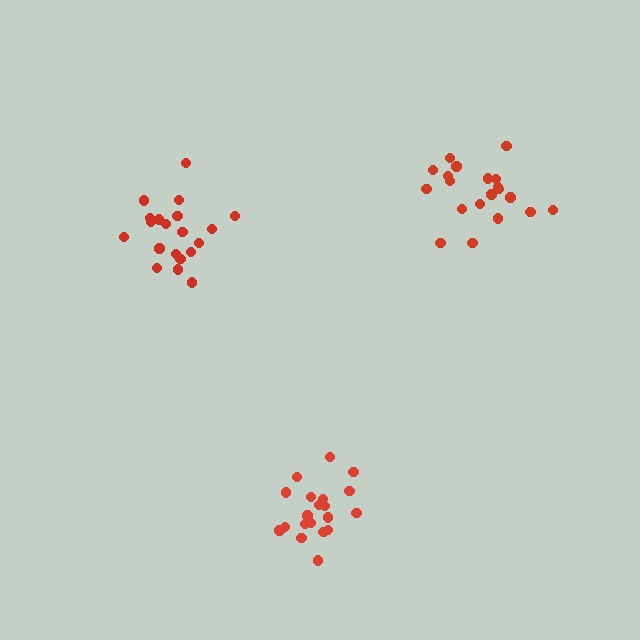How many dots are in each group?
Group 1: 20 dots, Group 2: 20 dots, Group 3: 20 dots (60 total).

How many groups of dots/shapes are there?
There are 3 groups.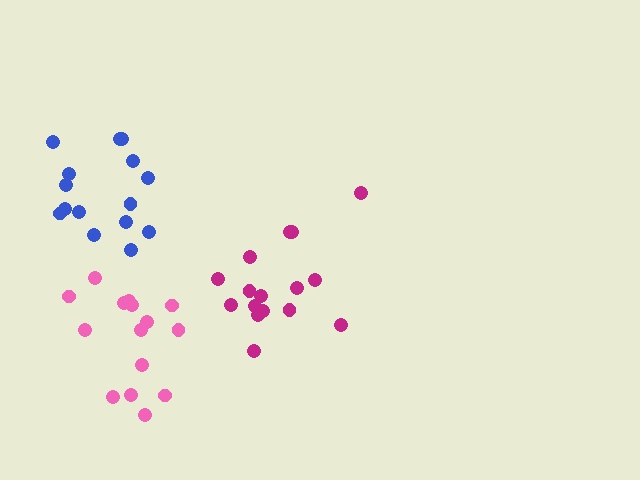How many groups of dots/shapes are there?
There are 3 groups.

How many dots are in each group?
Group 1: 16 dots, Group 2: 15 dots, Group 3: 15 dots (46 total).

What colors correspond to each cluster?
The clusters are colored: magenta, blue, pink.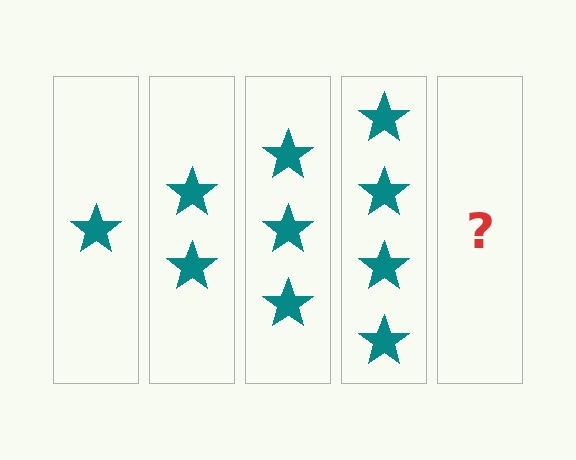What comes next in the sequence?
The next element should be 5 stars.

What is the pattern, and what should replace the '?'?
The pattern is that each step adds one more star. The '?' should be 5 stars.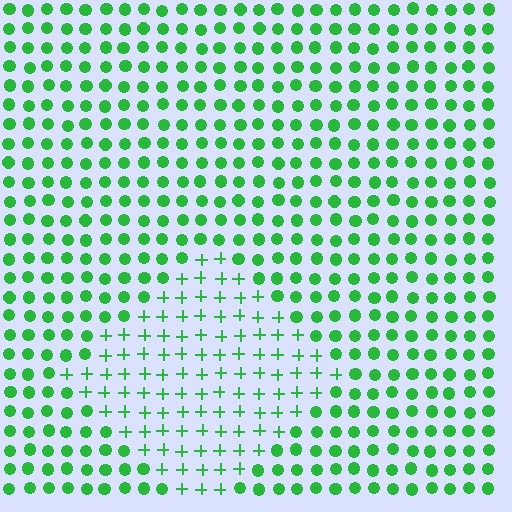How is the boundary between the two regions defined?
The boundary is defined by a change in element shape: plus signs inside vs. circles outside. All elements share the same color and spacing.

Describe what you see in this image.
The image is filled with small green elements arranged in a uniform grid. A diamond-shaped region contains plus signs, while the surrounding area contains circles. The boundary is defined purely by the change in element shape.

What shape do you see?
I see a diamond.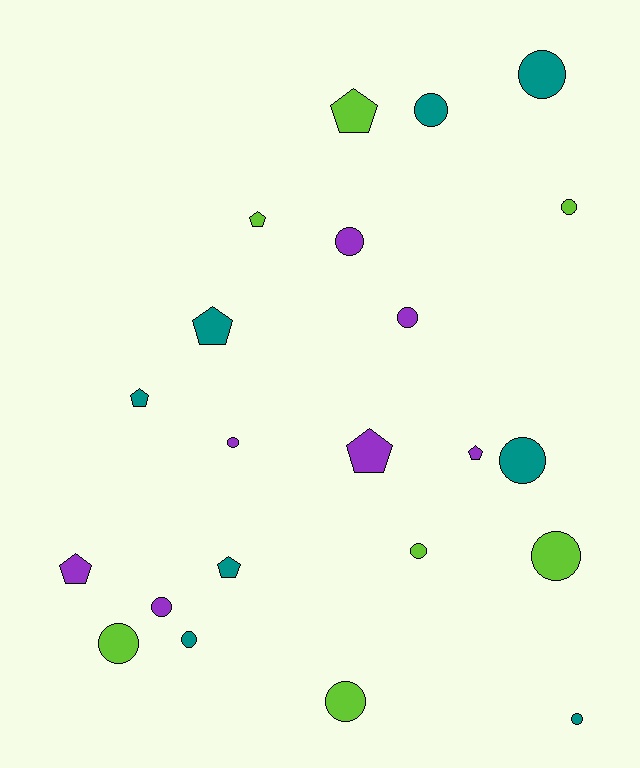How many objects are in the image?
There are 22 objects.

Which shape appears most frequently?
Circle, with 14 objects.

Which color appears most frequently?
Teal, with 8 objects.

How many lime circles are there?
There are 5 lime circles.